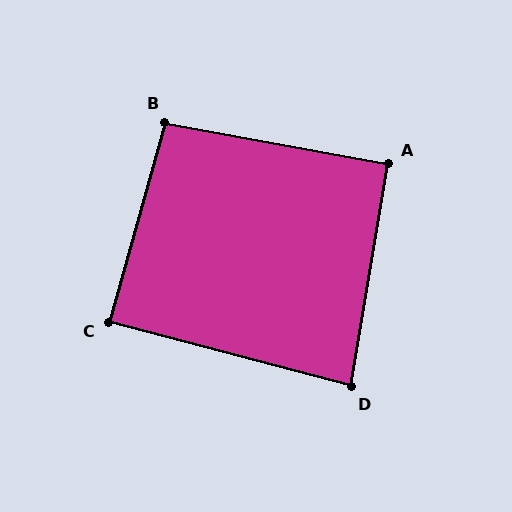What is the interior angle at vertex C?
Approximately 89 degrees (approximately right).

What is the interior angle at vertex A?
Approximately 91 degrees (approximately right).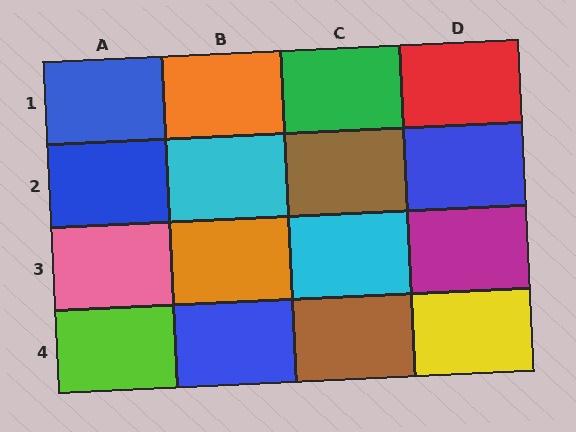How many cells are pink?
1 cell is pink.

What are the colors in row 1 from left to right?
Blue, orange, green, red.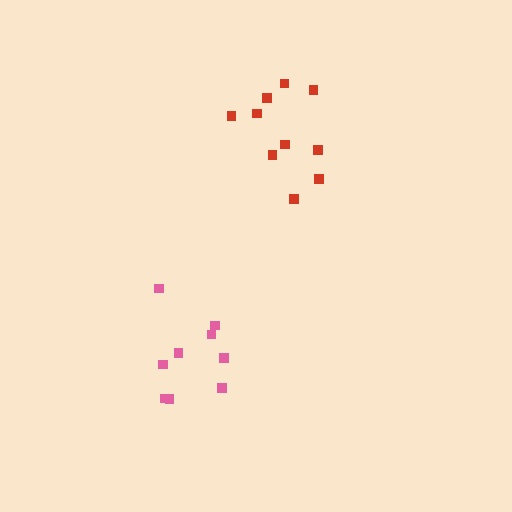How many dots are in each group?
Group 1: 9 dots, Group 2: 10 dots (19 total).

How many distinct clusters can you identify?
There are 2 distinct clusters.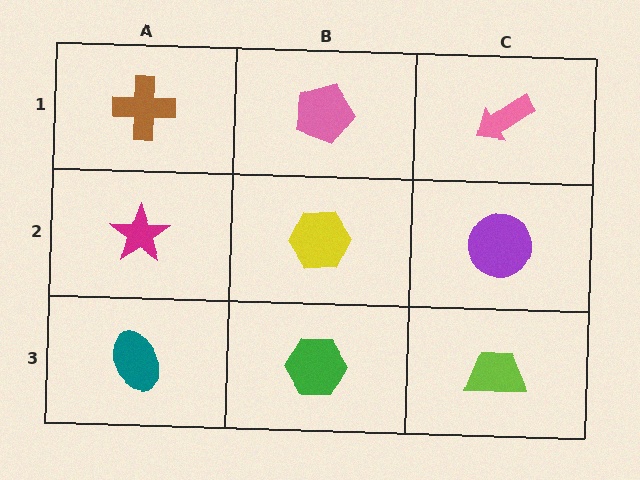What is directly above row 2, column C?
A pink arrow.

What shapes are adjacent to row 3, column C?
A purple circle (row 2, column C), a green hexagon (row 3, column B).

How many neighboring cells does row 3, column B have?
3.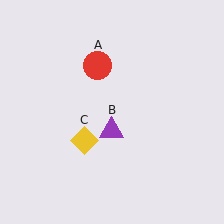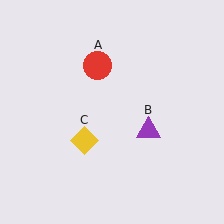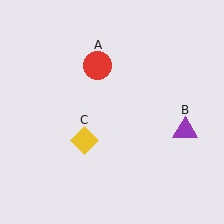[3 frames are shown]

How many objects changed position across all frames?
1 object changed position: purple triangle (object B).